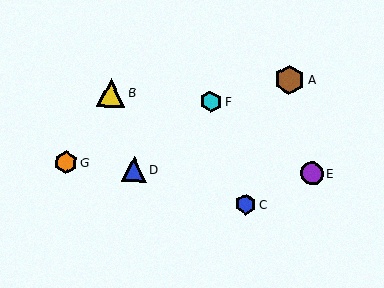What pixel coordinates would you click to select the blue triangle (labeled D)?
Click at (134, 170) to select the blue triangle D.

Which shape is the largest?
The brown hexagon (labeled A) is the largest.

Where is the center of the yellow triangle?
The center of the yellow triangle is at (111, 93).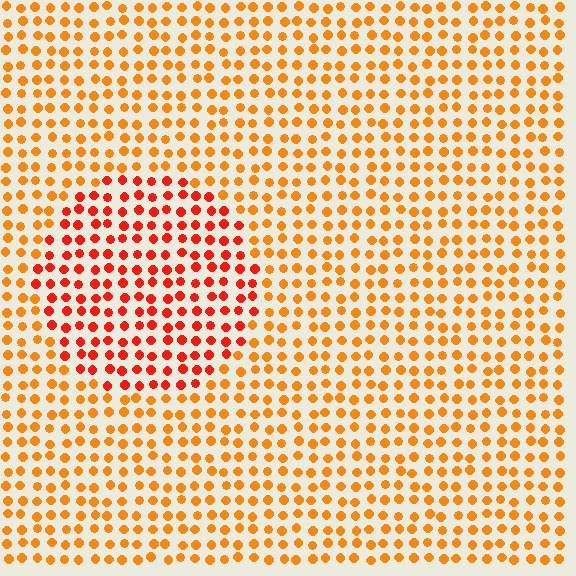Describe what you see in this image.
The image is filled with small orange elements in a uniform arrangement. A circle-shaped region is visible where the elements are tinted to a slightly different hue, forming a subtle color boundary.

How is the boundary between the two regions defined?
The boundary is defined purely by a slight shift in hue (about 29 degrees). Spacing, size, and orientation are identical on both sides.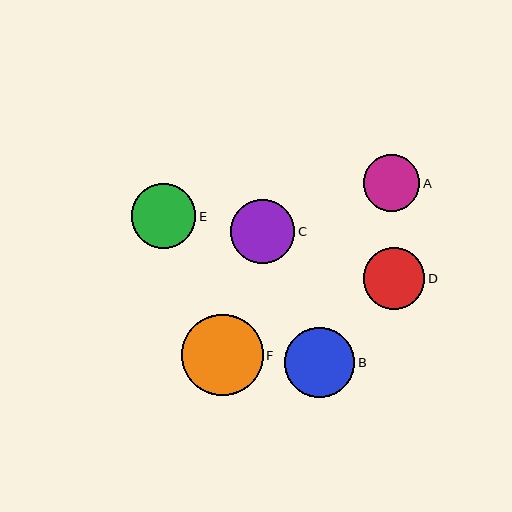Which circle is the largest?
Circle F is the largest with a size of approximately 81 pixels.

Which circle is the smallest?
Circle A is the smallest with a size of approximately 57 pixels.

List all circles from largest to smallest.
From largest to smallest: F, B, E, C, D, A.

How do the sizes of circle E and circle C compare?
Circle E and circle C are approximately the same size.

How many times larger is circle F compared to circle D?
Circle F is approximately 1.3 times the size of circle D.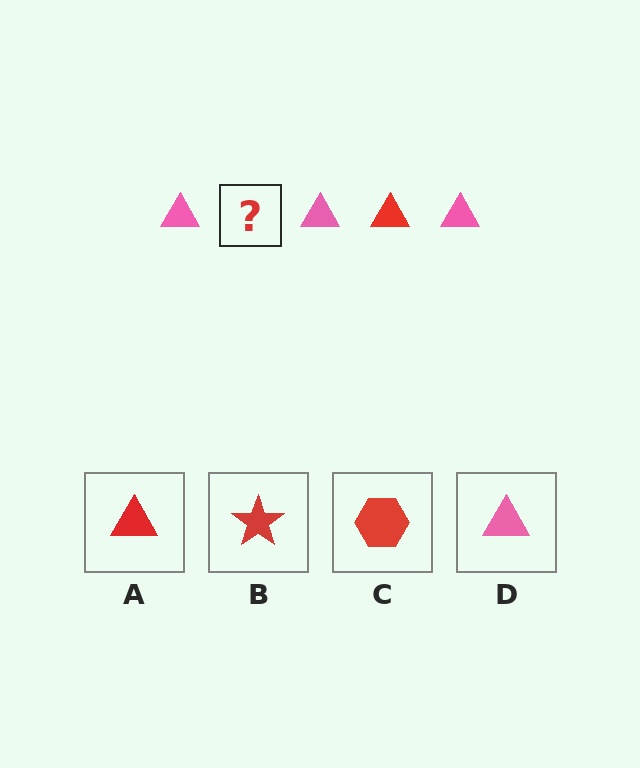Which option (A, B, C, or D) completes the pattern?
A.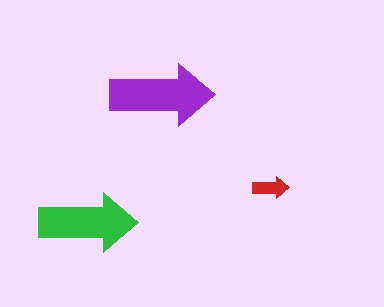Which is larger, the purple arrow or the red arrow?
The purple one.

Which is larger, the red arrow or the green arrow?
The green one.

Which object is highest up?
The purple arrow is topmost.